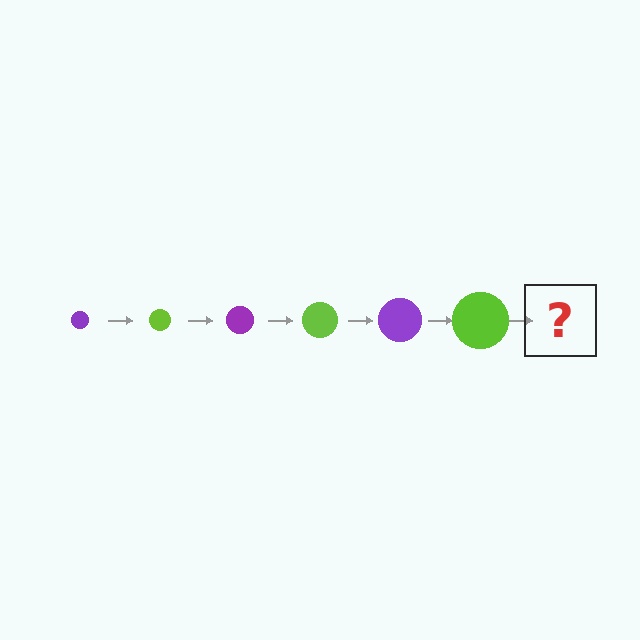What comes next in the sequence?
The next element should be a purple circle, larger than the previous one.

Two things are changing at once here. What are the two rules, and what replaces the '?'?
The two rules are that the circle grows larger each step and the color cycles through purple and lime. The '?' should be a purple circle, larger than the previous one.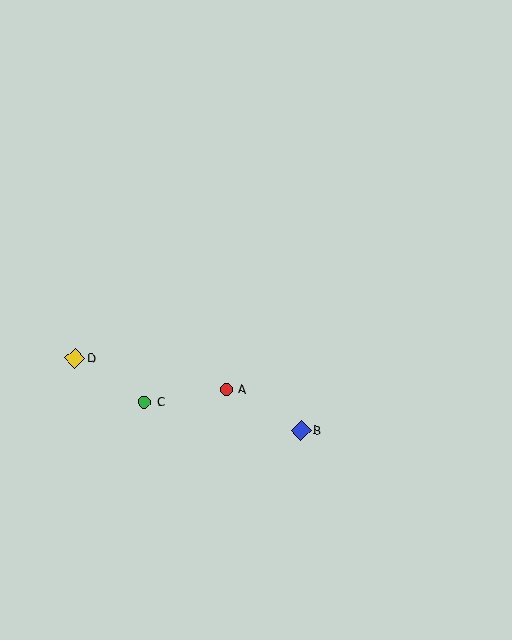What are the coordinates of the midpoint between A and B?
The midpoint between A and B is at (264, 410).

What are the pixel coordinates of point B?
Point B is at (301, 430).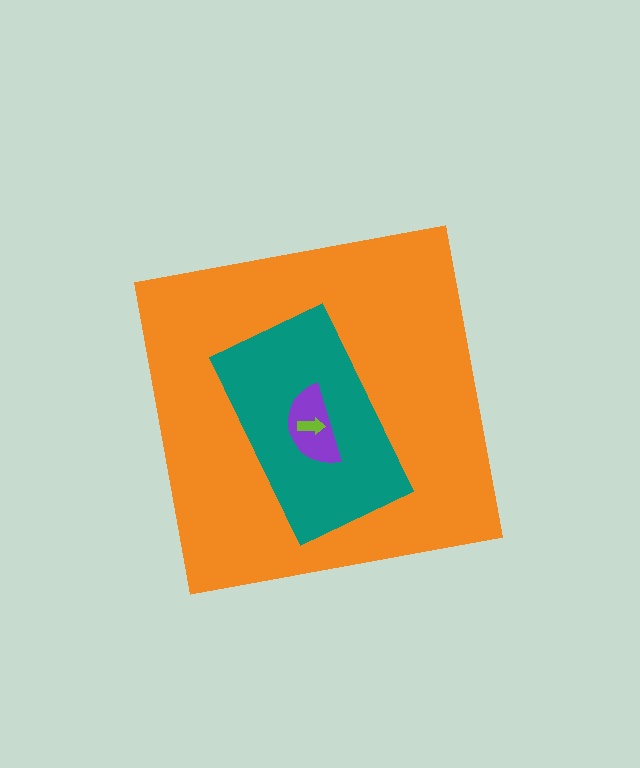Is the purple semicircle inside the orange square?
Yes.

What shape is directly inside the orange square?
The teal rectangle.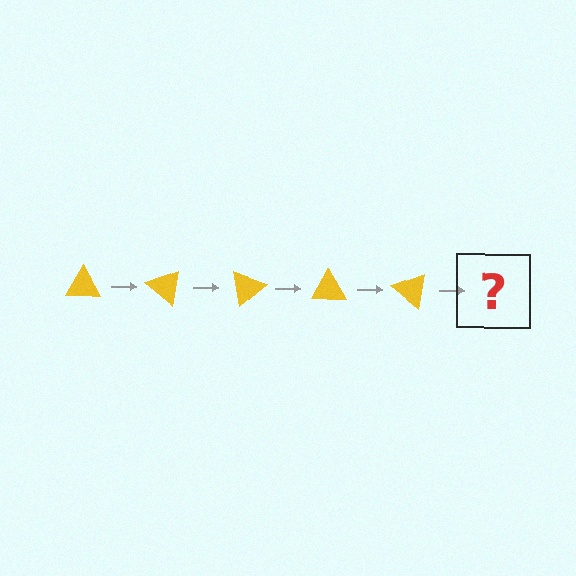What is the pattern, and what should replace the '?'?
The pattern is that the triangle rotates 40 degrees each step. The '?' should be a yellow triangle rotated 200 degrees.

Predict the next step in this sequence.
The next step is a yellow triangle rotated 200 degrees.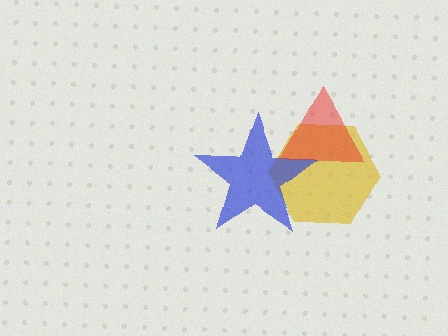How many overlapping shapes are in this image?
There are 3 overlapping shapes in the image.